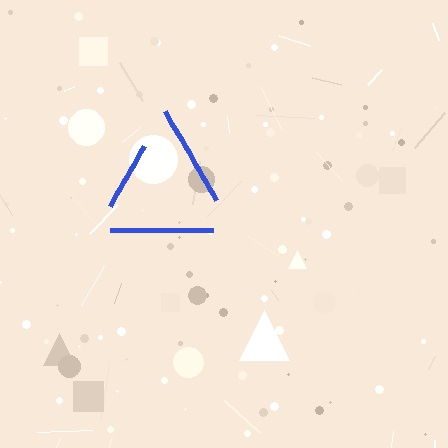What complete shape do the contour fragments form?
The contour fragments form a triangle.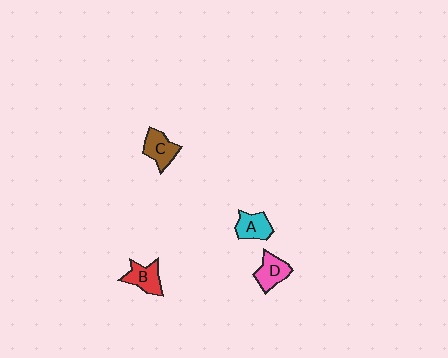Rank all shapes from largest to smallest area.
From largest to smallest: C (brown), B (red), D (pink), A (cyan).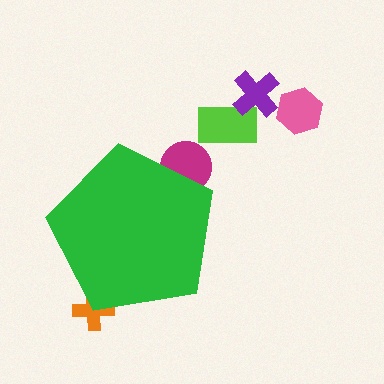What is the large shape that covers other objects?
A green pentagon.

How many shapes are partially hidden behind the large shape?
2 shapes are partially hidden.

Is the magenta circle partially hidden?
Yes, the magenta circle is partially hidden behind the green pentagon.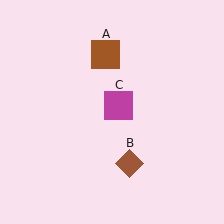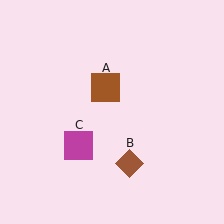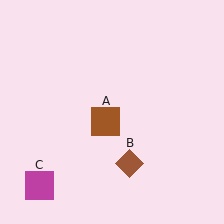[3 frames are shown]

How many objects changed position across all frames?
2 objects changed position: brown square (object A), magenta square (object C).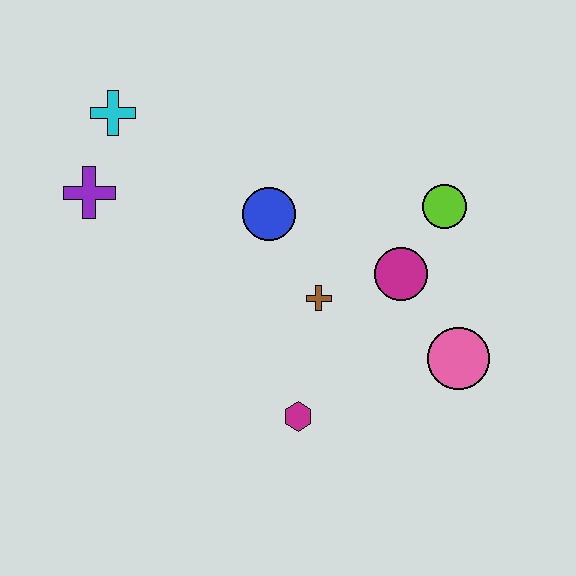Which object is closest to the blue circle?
The brown cross is closest to the blue circle.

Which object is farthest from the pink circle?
The cyan cross is farthest from the pink circle.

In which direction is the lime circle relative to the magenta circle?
The lime circle is above the magenta circle.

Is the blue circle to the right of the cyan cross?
Yes